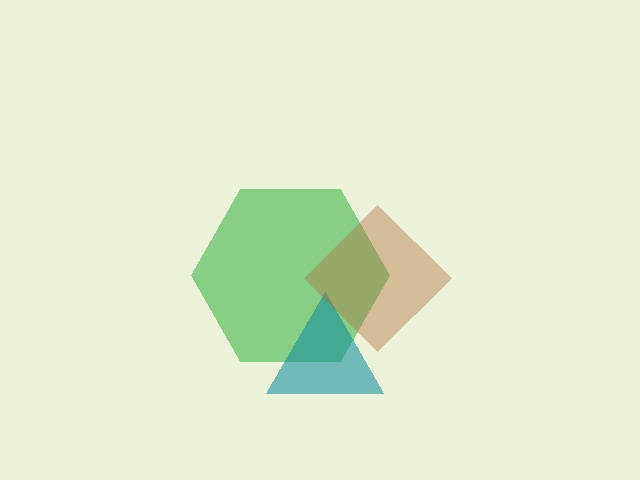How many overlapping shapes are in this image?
There are 3 overlapping shapes in the image.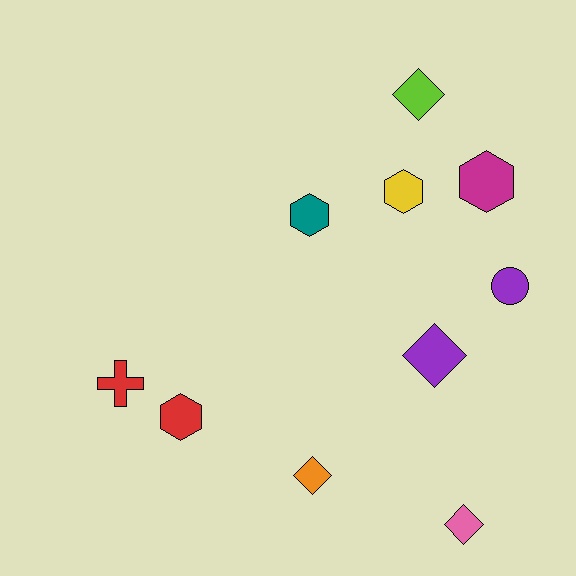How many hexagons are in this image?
There are 4 hexagons.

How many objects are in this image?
There are 10 objects.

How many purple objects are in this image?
There are 2 purple objects.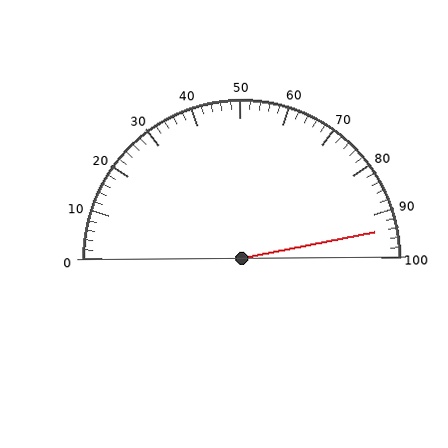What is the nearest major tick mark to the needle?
The nearest major tick mark is 90.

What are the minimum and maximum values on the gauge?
The gauge ranges from 0 to 100.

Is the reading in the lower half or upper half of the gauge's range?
The reading is in the upper half of the range (0 to 100).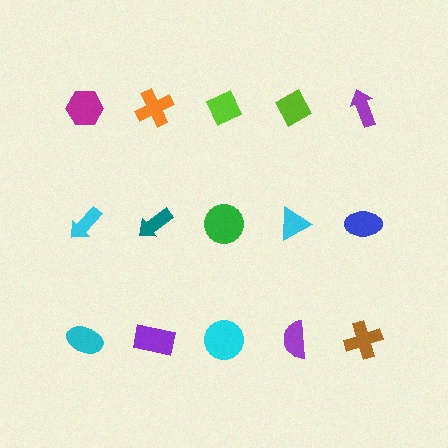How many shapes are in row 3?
5 shapes.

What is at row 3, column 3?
A cyan circle.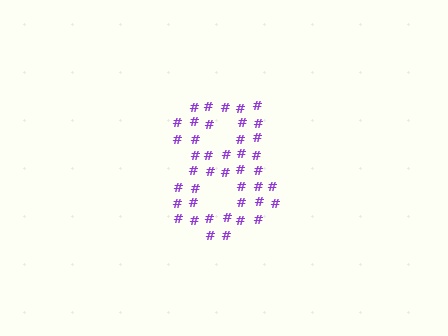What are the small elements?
The small elements are hash symbols.